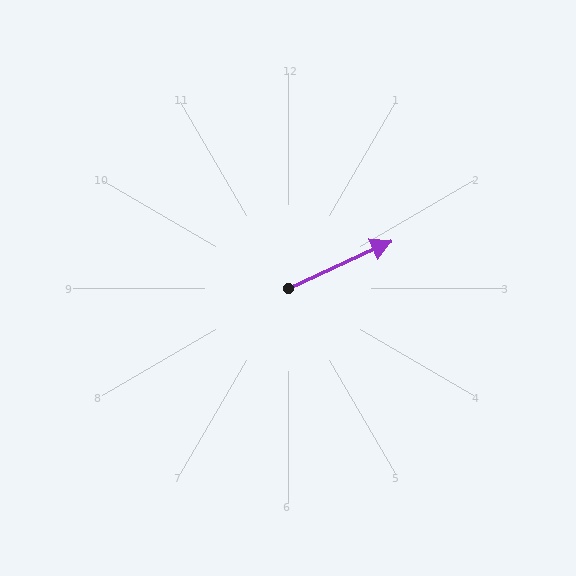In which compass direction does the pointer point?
Northeast.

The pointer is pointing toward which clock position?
Roughly 2 o'clock.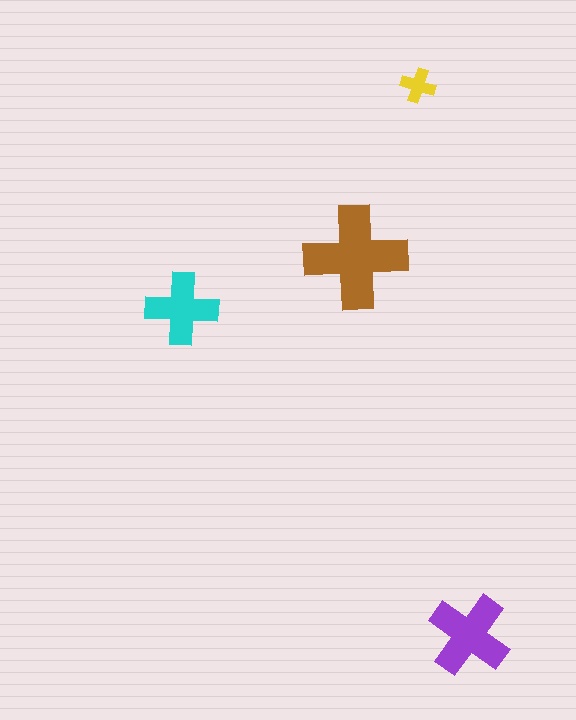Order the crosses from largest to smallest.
the brown one, the purple one, the cyan one, the yellow one.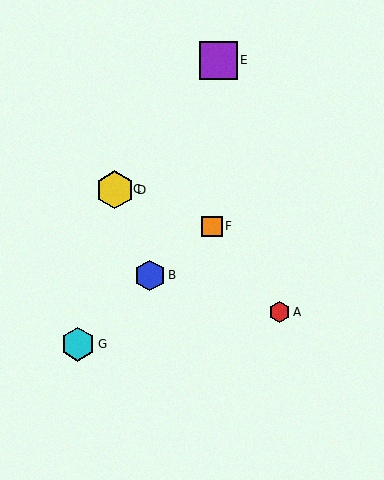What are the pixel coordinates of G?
Object G is at (78, 344).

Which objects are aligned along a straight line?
Objects C, D, F are aligned along a straight line.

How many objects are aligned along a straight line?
3 objects (C, D, F) are aligned along a straight line.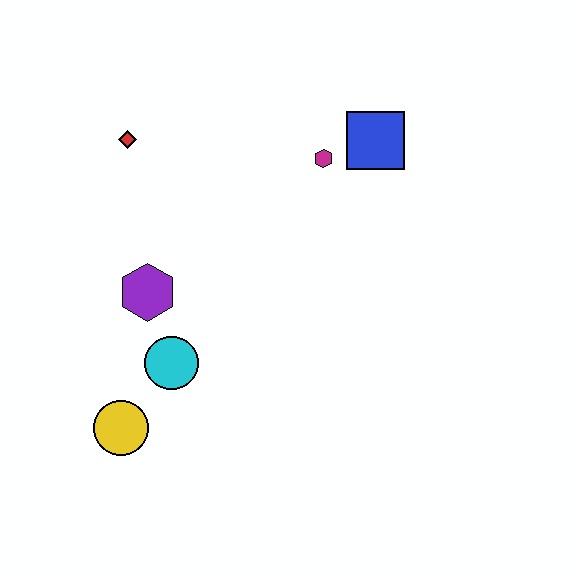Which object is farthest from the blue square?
The yellow circle is farthest from the blue square.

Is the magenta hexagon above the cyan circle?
Yes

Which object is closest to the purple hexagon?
The cyan circle is closest to the purple hexagon.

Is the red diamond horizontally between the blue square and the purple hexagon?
No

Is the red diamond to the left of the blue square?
Yes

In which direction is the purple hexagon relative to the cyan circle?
The purple hexagon is above the cyan circle.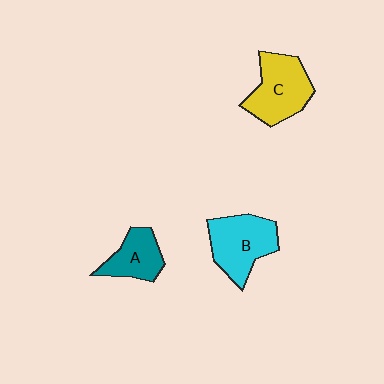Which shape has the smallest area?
Shape A (teal).